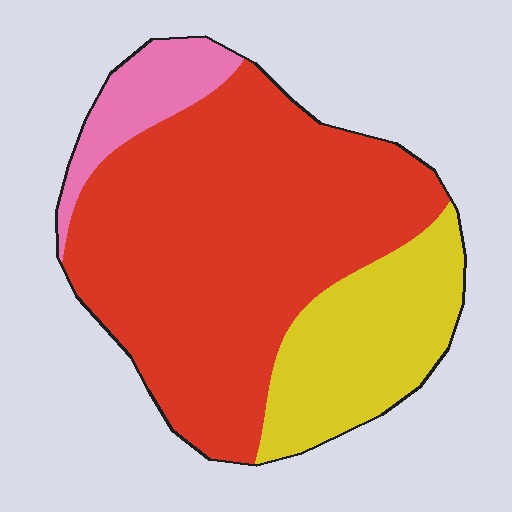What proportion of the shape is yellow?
Yellow covers roughly 25% of the shape.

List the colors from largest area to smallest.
From largest to smallest: red, yellow, pink.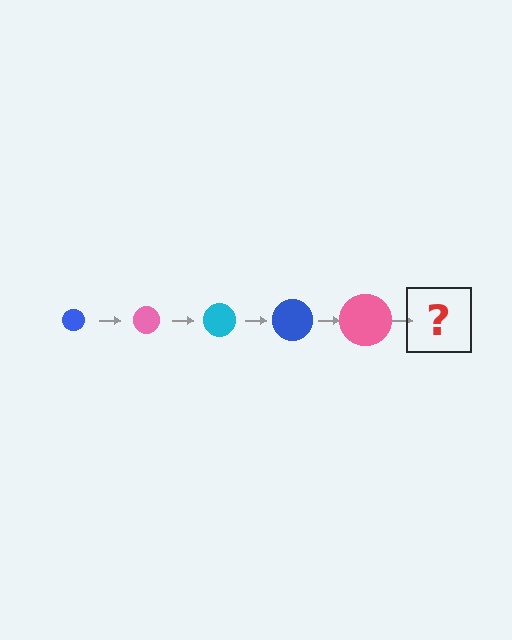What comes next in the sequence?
The next element should be a cyan circle, larger than the previous one.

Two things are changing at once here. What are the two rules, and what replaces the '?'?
The two rules are that the circle grows larger each step and the color cycles through blue, pink, and cyan. The '?' should be a cyan circle, larger than the previous one.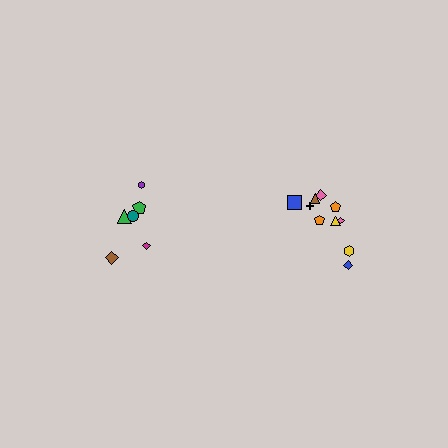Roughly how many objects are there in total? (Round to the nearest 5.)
Roughly 15 objects in total.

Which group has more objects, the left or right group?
The right group.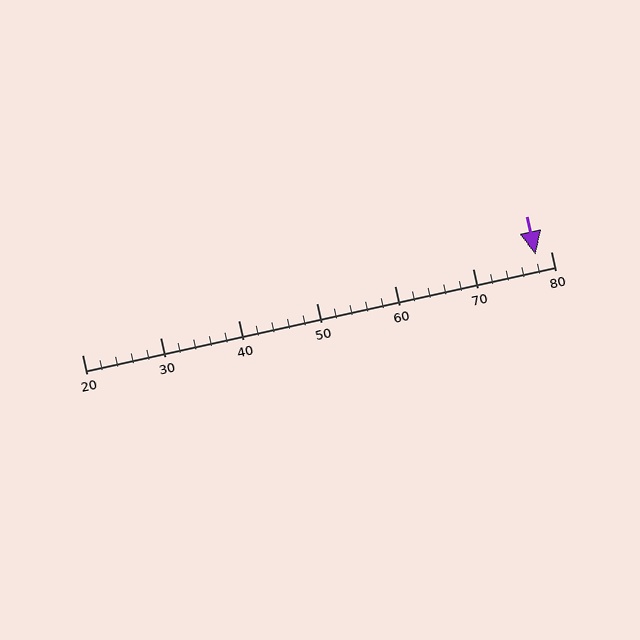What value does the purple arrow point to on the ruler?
The purple arrow points to approximately 78.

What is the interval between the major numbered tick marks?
The major tick marks are spaced 10 units apart.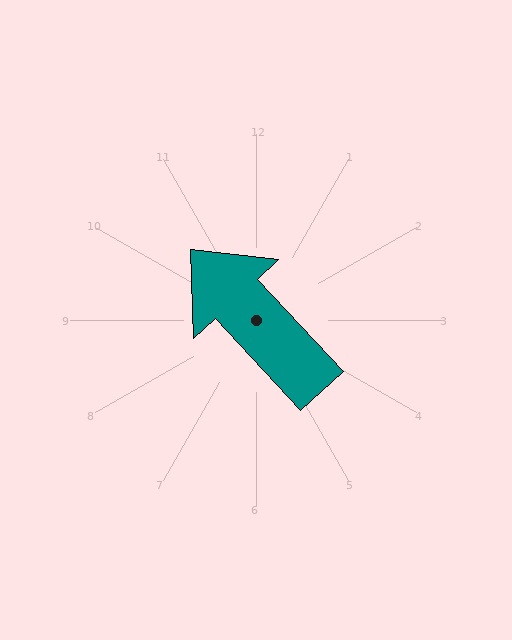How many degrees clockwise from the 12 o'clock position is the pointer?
Approximately 317 degrees.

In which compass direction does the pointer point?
Northwest.